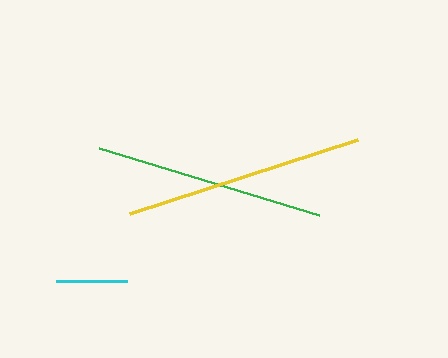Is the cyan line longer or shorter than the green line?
The green line is longer than the cyan line.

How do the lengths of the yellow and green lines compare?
The yellow and green lines are approximately the same length.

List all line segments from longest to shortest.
From longest to shortest: yellow, green, cyan.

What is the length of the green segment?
The green segment is approximately 231 pixels long.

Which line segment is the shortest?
The cyan line is the shortest at approximately 71 pixels.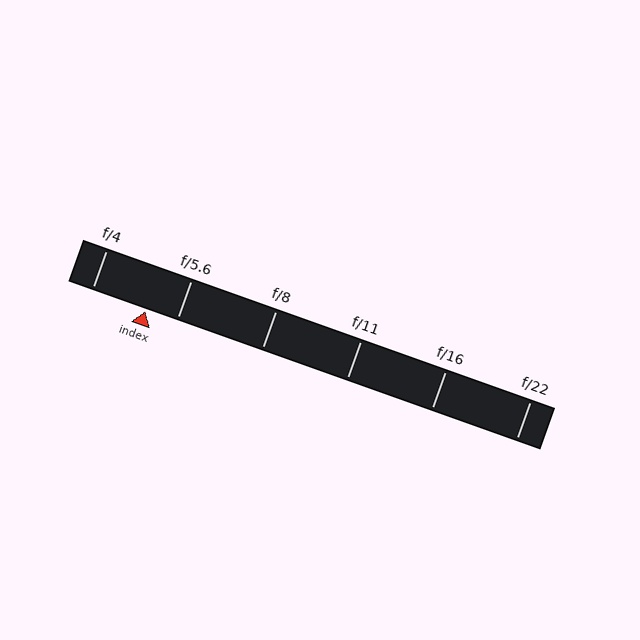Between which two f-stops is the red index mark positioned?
The index mark is between f/4 and f/5.6.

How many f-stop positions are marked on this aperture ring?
There are 6 f-stop positions marked.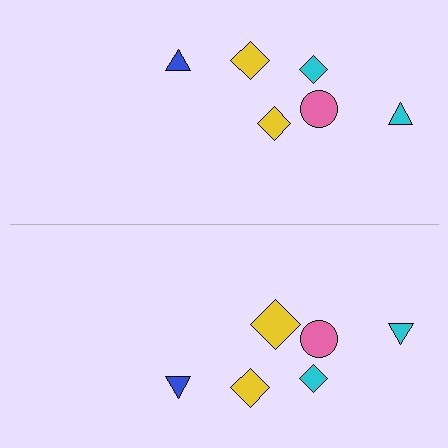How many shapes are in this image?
There are 12 shapes in this image.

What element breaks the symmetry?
The yellow diamond on the bottom side has a different size than its mirror counterpart.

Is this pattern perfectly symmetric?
No, the pattern is not perfectly symmetric. The yellow diamond on the bottom side has a different size than its mirror counterpart.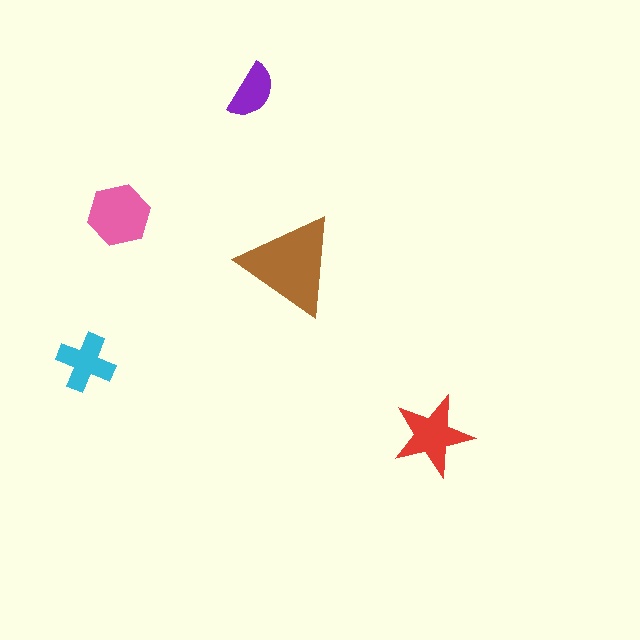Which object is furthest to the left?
The cyan cross is leftmost.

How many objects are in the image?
There are 5 objects in the image.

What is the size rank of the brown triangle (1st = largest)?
1st.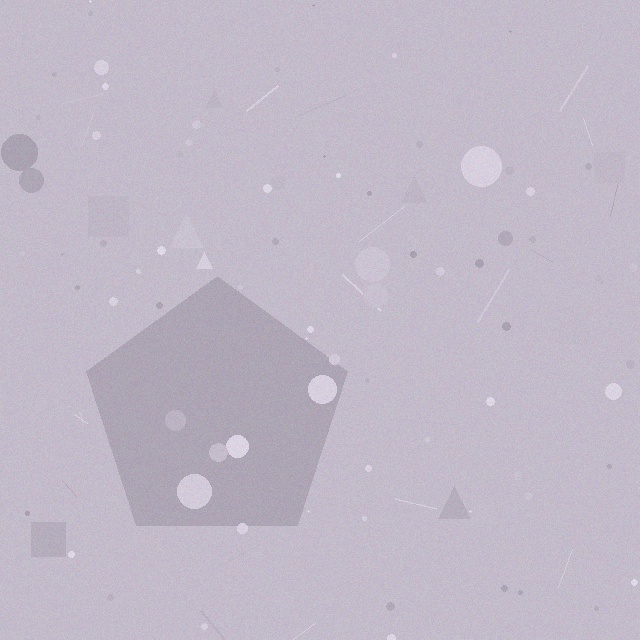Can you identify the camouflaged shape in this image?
The camouflaged shape is a pentagon.